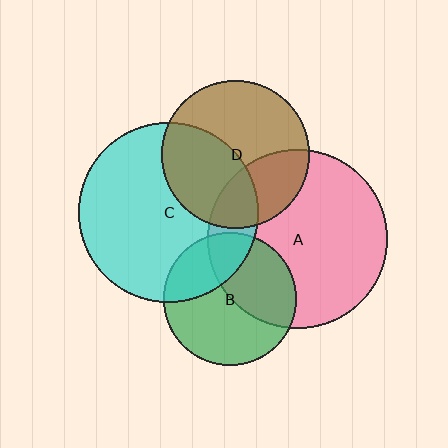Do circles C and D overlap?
Yes.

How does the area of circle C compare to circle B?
Approximately 1.8 times.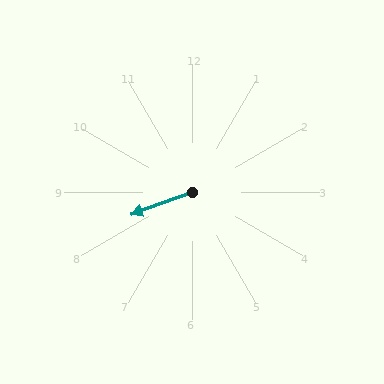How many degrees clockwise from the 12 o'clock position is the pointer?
Approximately 250 degrees.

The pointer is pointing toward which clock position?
Roughly 8 o'clock.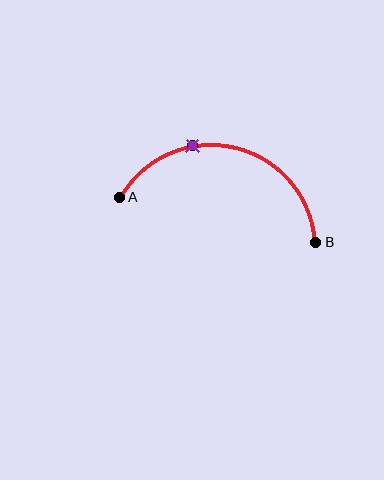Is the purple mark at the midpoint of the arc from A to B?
No. The purple mark lies on the arc but is closer to endpoint A. The arc midpoint would be at the point on the curve equidistant along the arc from both A and B.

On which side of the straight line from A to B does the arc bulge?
The arc bulges above the straight line connecting A and B.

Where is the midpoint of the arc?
The arc midpoint is the point on the curve farthest from the straight line joining A and B. It sits above that line.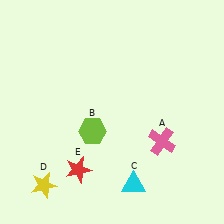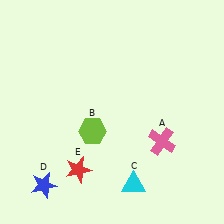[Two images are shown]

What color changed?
The star (D) changed from yellow in Image 1 to blue in Image 2.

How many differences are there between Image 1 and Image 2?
There is 1 difference between the two images.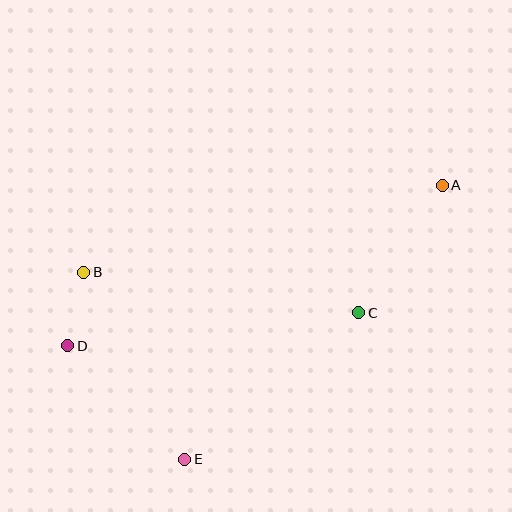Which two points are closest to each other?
Points B and D are closest to each other.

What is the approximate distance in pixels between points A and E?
The distance between A and E is approximately 376 pixels.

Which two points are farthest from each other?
Points A and D are farthest from each other.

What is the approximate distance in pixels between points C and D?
The distance between C and D is approximately 293 pixels.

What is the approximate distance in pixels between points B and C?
The distance between B and C is approximately 278 pixels.